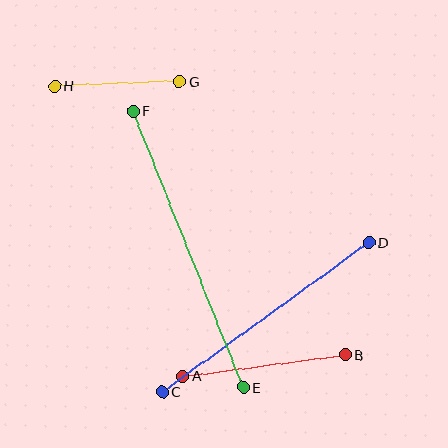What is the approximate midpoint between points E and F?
The midpoint is at approximately (188, 249) pixels.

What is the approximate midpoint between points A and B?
The midpoint is at approximately (264, 366) pixels.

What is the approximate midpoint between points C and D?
The midpoint is at approximately (265, 317) pixels.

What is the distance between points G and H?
The distance is approximately 125 pixels.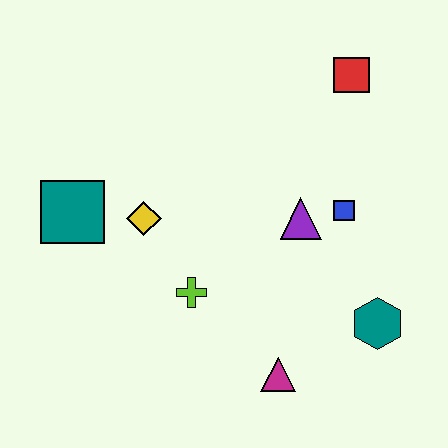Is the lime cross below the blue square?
Yes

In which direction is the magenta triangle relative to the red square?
The magenta triangle is below the red square.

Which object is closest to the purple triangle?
The blue square is closest to the purple triangle.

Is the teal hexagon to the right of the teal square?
Yes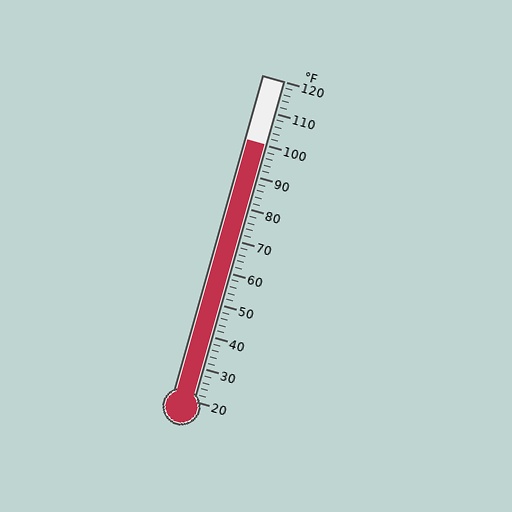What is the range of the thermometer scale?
The thermometer scale ranges from 20°F to 120°F.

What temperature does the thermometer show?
The thermometer shows approximately 100°F.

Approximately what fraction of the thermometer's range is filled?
The thermometer is filled to approximately 80% of its range.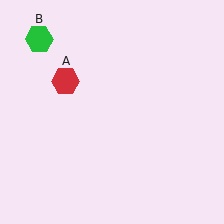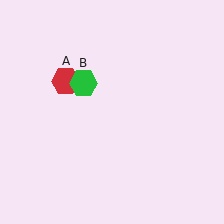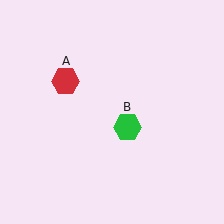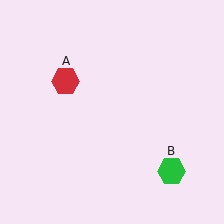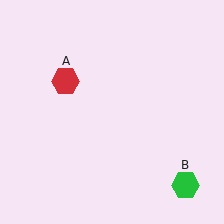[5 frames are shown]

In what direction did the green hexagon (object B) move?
The green hexagon (object B) moved down and to the right.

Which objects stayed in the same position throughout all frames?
Red hexagon (object A) remained stationary.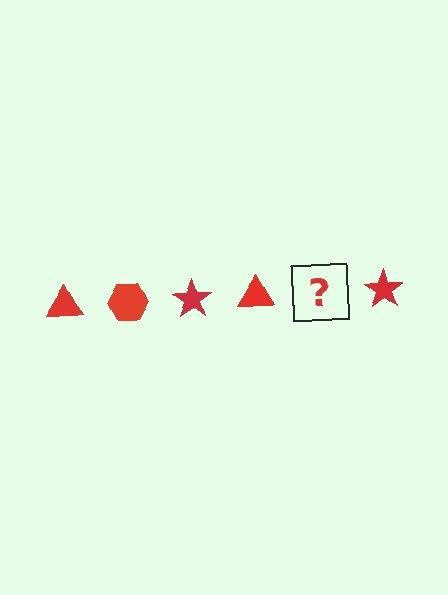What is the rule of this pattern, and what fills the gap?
The rule is that the pattern cycles through triangle, hexagon, star shapes in red. The gap should be filled with a red hexagon.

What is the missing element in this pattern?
The missing element is a red hexagon.